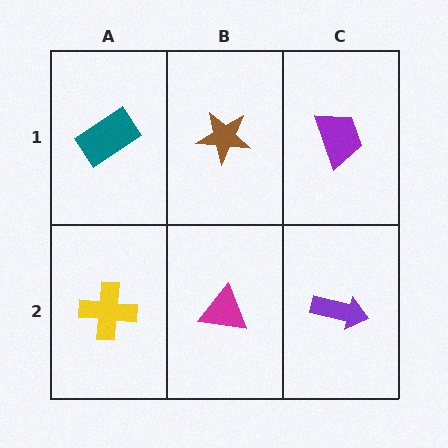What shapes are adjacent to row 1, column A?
A yellow cross (row 2, column A), a brown star (row 1, column B).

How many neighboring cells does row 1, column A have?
2.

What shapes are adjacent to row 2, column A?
A teal rectangle (row 1, column A), a magenta triangle (row 2, column B).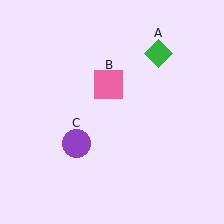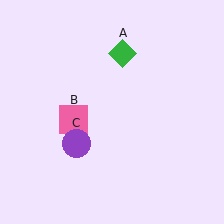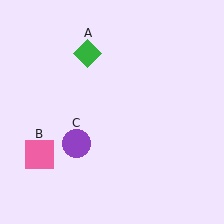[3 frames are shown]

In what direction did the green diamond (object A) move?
The green diamond (object A) moved left.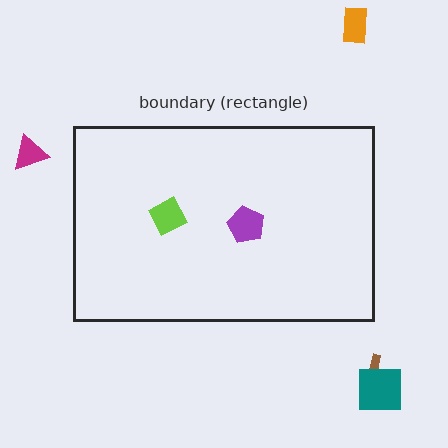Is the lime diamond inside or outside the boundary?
Inside.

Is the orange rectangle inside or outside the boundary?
Outside.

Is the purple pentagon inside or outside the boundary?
Inside.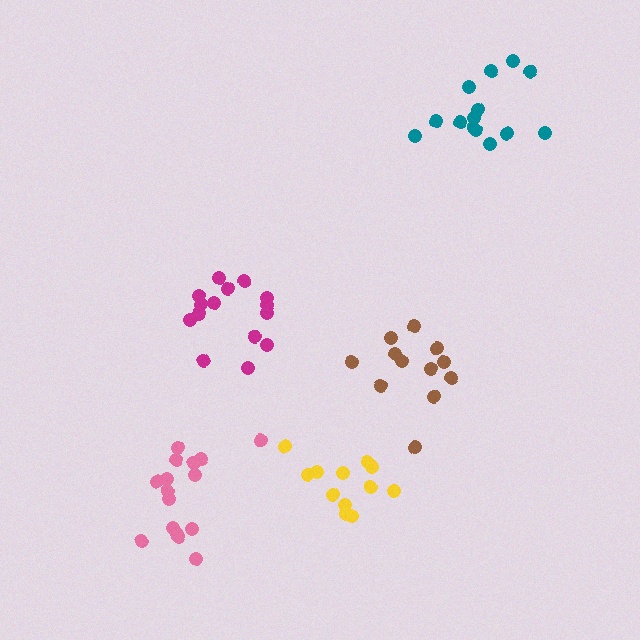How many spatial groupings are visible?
There are 5 spatial groupings.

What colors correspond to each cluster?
The clusters are colored: yellow, magenta, teal, brown, pink.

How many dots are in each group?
Group 1: 12 dots, Group 2: 15 dots, Group 3: 14 dots, Group 4: 12 dots, Group 5: 16 dots (69 total).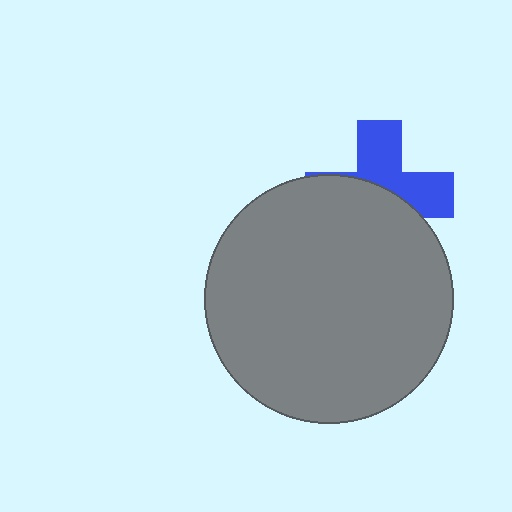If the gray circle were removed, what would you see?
You would see the complete blue cross.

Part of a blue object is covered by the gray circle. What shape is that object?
It is a cross.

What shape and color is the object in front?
The object in front is a gray circle.